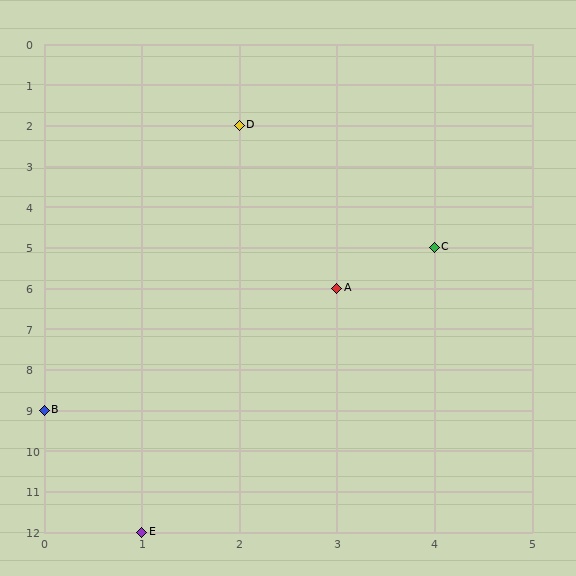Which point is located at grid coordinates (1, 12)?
Point E is at (1, 12).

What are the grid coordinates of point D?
Point D is at grid coordinates (2, 2).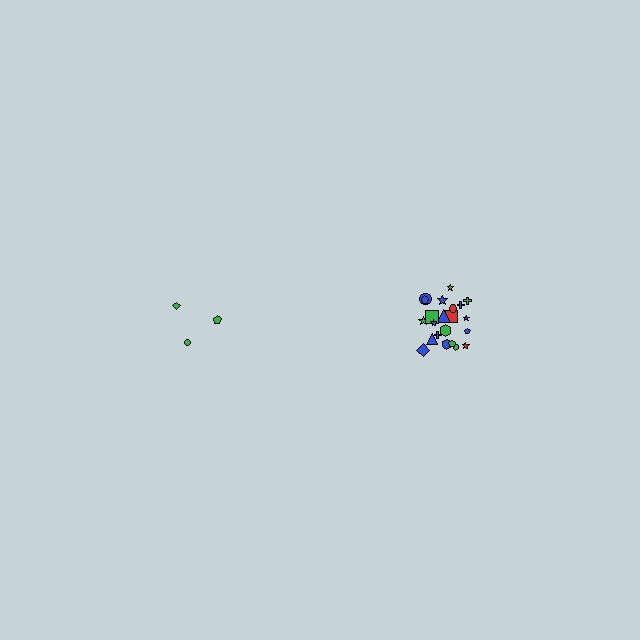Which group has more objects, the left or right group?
The right group.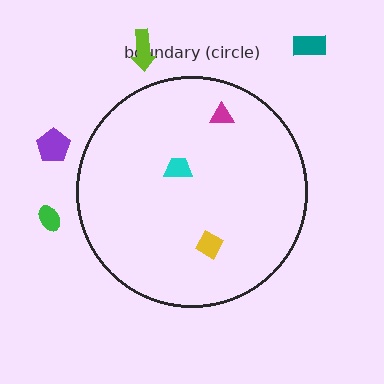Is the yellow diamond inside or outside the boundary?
Inside.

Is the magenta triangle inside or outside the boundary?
Inside.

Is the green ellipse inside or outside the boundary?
Outside.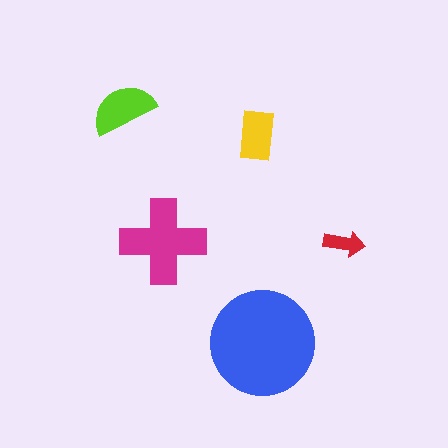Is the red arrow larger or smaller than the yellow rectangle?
Smaller.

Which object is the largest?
The blue circle.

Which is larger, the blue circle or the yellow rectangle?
The blue circle.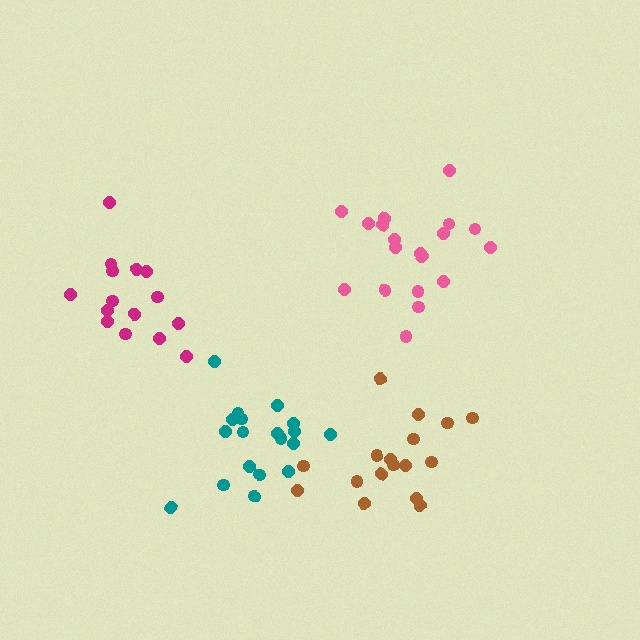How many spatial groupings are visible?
There are 4 spatial groupings.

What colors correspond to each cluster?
The clusters are colored: magenta, pink, brown, teal.